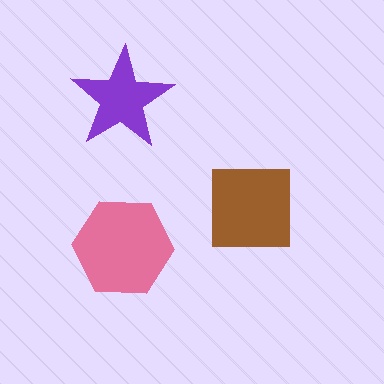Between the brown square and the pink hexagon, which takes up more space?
The pink hexagon.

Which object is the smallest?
The purple star.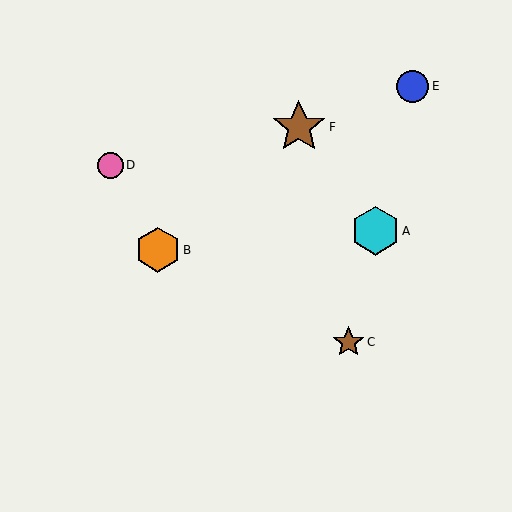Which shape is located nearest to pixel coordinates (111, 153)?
The pink circle (labeled D) at (110, 165) is nearest to that location.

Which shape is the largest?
The brown star (labeled F) is the largest.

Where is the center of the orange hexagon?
The center of the orange hexagon is at (158, 250).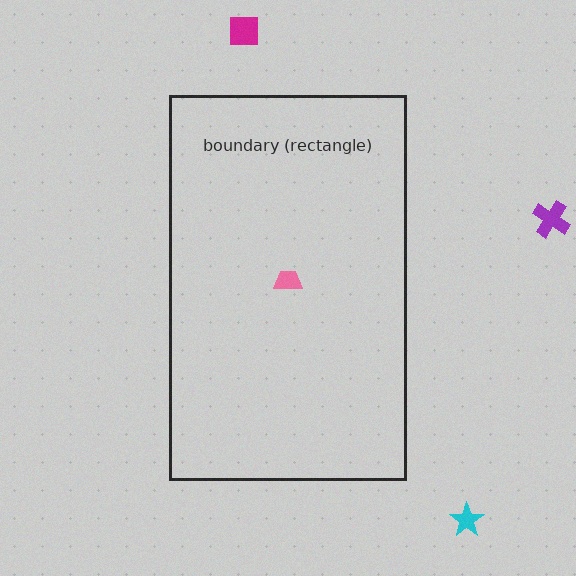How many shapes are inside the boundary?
1 inside, 3 outside.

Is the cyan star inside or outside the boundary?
Outside.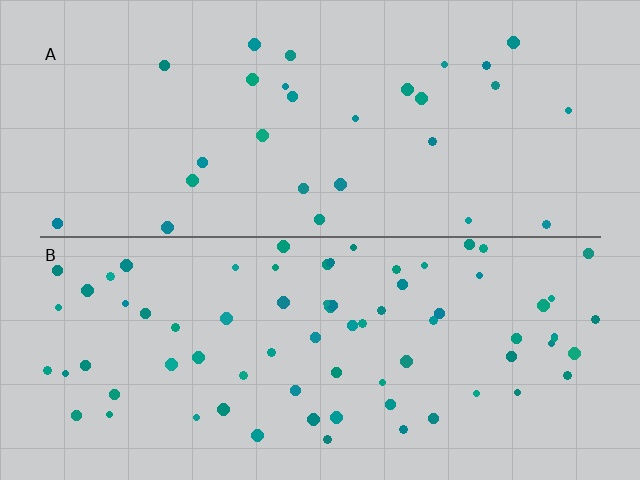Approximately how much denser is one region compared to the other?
Approximately 2.6× — region B over region A.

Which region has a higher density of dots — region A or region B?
B (the bottom).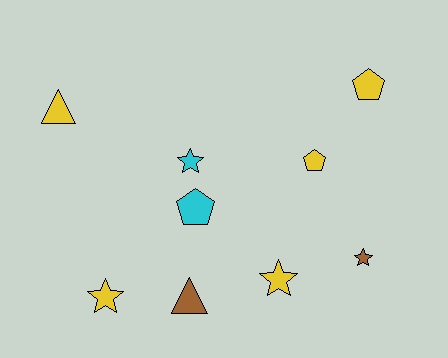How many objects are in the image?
There are 9 objects.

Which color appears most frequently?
Yellow, with 5 objects.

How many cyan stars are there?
There is 1 cyan star.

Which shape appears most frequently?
Star, with 4 objects.